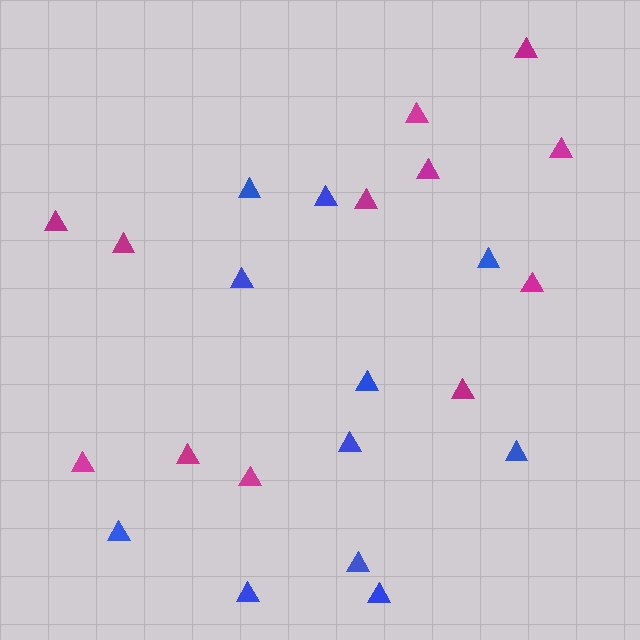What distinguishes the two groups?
There are 2 groups: one group of blue triangles (11) and one group of magenta triangles (12).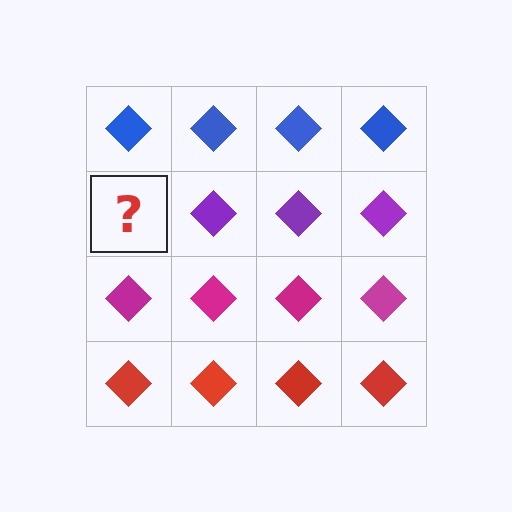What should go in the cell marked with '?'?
The missing cell should contain a purple diamond.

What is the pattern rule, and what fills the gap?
The rule is that each row has a consistent color. The gap should be filled with a purple diamond.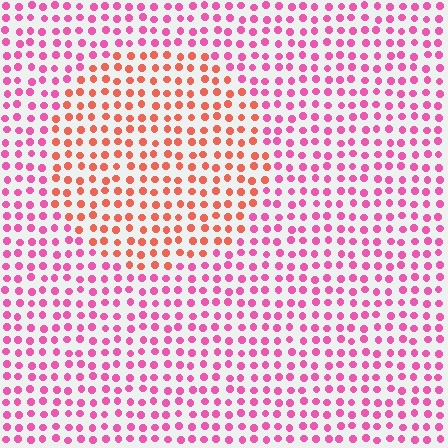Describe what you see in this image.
The image is filled with small pink elements in a uniform arrangement. A circle-shaped region is visible where the elements are tinted to a slightly different hue, forming a subtle color boundary.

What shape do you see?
I see a circle.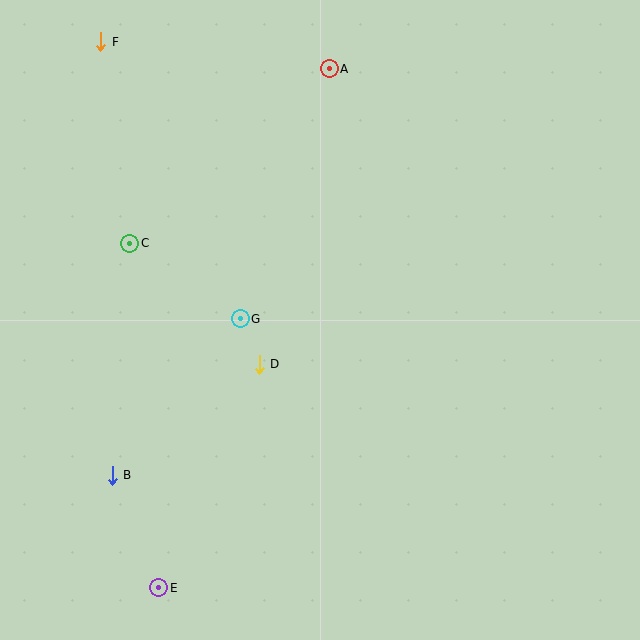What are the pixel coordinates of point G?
Point G is at (240, 319).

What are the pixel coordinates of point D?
Point D is at (259, 364).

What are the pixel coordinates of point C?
Point C is at (130, 243).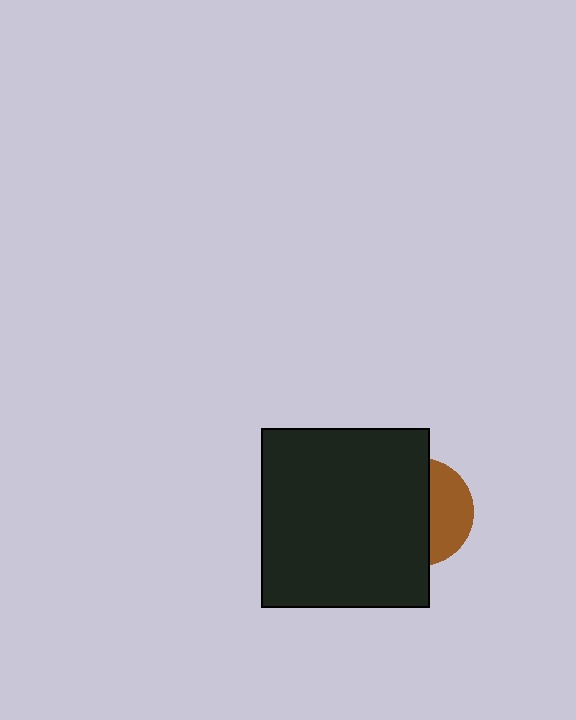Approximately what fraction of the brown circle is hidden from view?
Roughly 61% of the brown circle is hidden behind the black rectangle.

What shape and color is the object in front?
The object in front is a black rectangle.